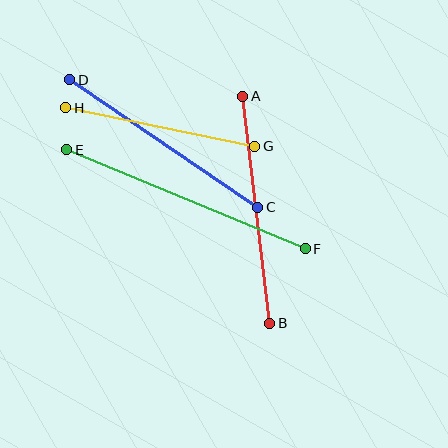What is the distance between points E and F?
The distance is approximately 258 pixels.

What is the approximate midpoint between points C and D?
The midpoint is at approximately (164, 144) pixels.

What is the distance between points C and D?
The distance is approximately 227 pixels.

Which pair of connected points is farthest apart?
Points E and F are farthest apart.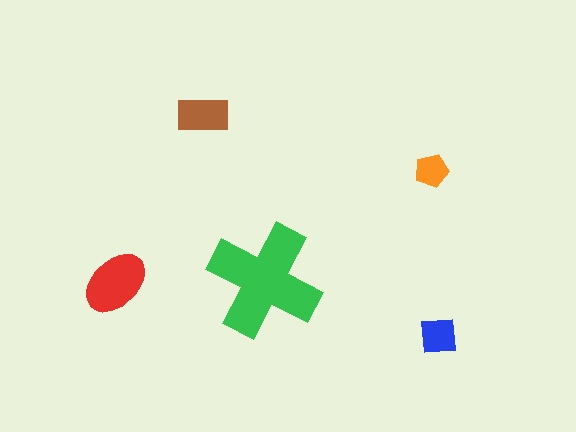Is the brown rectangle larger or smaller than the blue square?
Larger.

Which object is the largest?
The green cross.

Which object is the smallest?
The orange pentagon.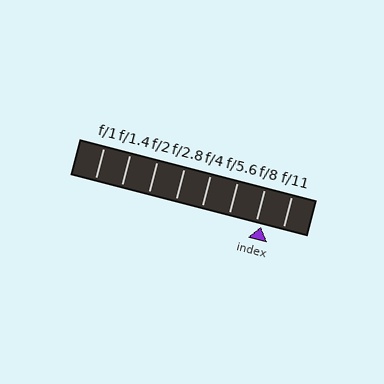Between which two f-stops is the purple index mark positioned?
The index mark is between f/8 and f/11.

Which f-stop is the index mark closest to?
The index mark is closest to f/8.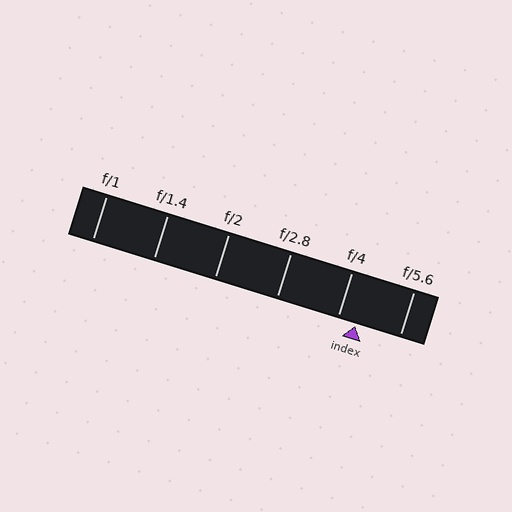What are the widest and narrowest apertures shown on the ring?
The widest aperture shown is f/1 and the narrowest is f/5.6.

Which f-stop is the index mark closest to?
The index mark is closest to f/4.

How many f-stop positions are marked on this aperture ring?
There are 6 f-stop positions marked.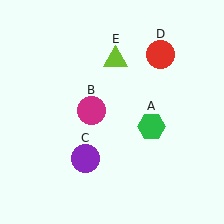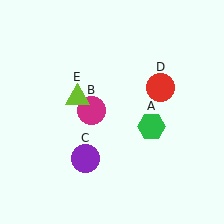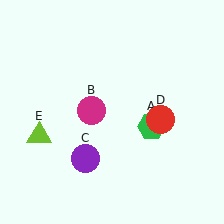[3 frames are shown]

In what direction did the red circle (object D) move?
The red circle (object D) moved down.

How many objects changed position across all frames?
2 objects changed position: red circle (object D), lime triangle (object E).